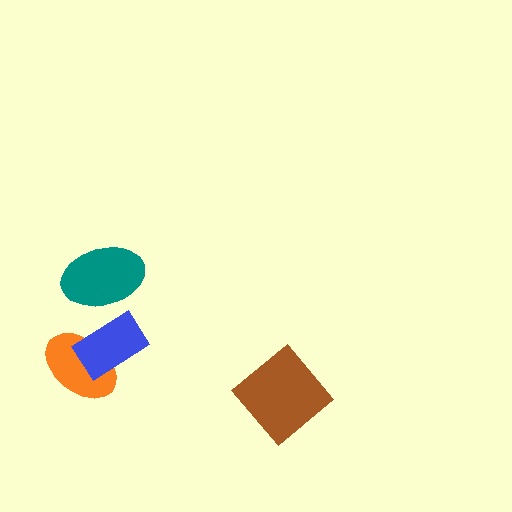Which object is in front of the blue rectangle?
The teal ellipse is in front of the blue rectangle.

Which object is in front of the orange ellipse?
The blue rectangle is in front of the orange ellipse.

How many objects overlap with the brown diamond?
0 objects overlap with the brown diamond.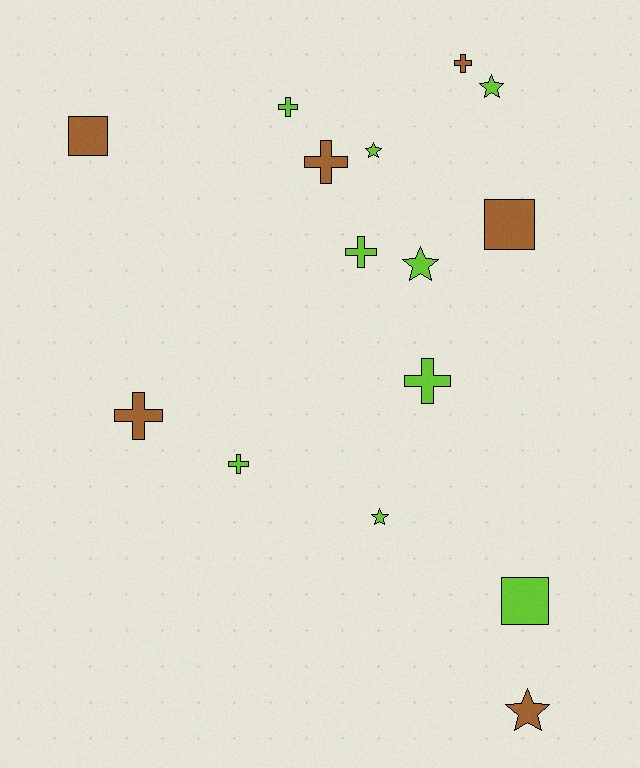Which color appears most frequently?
Lime, with 9 objects.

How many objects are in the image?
There are 15 objects.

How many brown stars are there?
There is 1 brown star.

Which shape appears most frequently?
Cross, with 7 objects.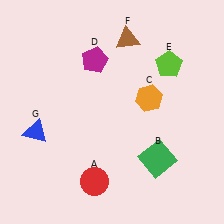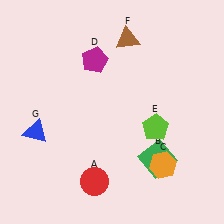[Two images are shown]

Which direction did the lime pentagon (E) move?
The lime pentagon (E) moved down.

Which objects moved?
The objects that moved are: the orange hexagon (C), the lime pentagon (E).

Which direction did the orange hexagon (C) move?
The orange hexagon (C) moved down.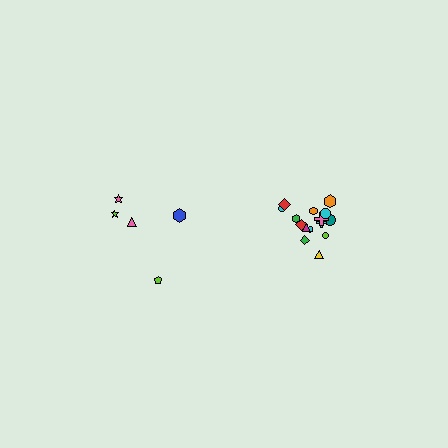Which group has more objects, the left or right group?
The right group.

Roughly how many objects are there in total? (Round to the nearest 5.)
Roughly 20 objects in total.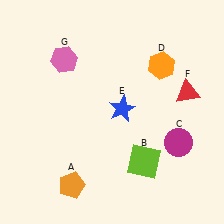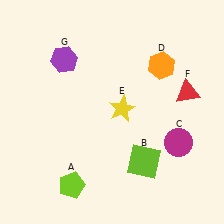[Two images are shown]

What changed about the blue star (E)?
In Image 1, E is blue. In Image 2, it changed to yellow.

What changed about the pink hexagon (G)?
In Image 1, G is pink. In Image 2, it changed to purple.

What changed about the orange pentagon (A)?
In Image 1, A is orange. In Image 2, it changed to lime.